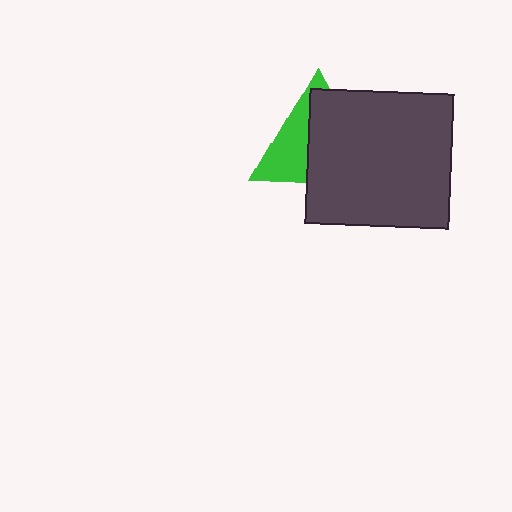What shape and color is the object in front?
The object in front is a dark gray rectangle.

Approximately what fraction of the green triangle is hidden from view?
Roughly 58% of the green triangle is hidden behind the dark gray rectangle.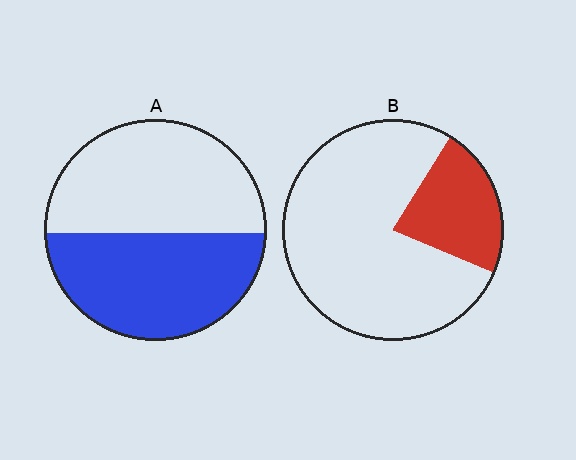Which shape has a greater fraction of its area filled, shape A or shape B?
Shape A.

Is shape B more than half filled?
No.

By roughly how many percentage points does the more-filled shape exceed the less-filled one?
By roughly 25 percentage points (A over B).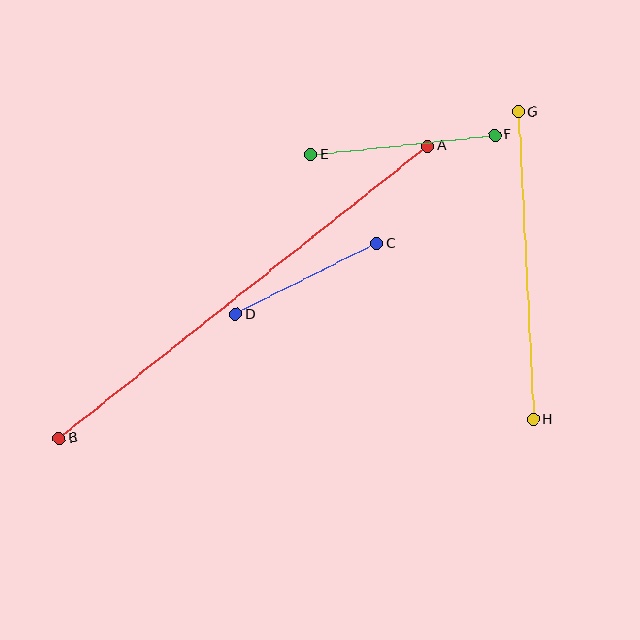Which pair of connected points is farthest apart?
Points A and B are farthest apart.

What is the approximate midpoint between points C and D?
The midpoint is at approximately (306, 279) pixels.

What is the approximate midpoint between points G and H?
The midpoint is at approximately (526, 266) pixels.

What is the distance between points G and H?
The distance is approximately 308 pixels.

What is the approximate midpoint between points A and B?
The midpoint is at approximately (243, 292) pixels.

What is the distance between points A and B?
The distance is approximately 470 pixels.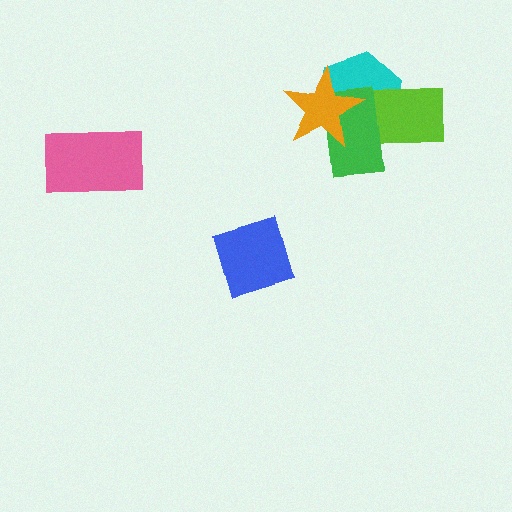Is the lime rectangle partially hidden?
Yes, it is partially covered by another shape.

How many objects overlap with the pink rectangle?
0 objects overlap with the pink rectangle.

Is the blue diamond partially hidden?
No, no other shape covers it.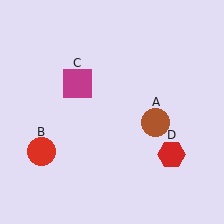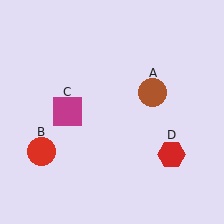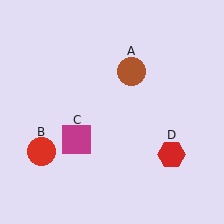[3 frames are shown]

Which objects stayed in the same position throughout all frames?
Red circle (object B) and red hexagon (object D) remained stationary.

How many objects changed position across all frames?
2 objects changed position: brown circle (object A), magenta square (object C).